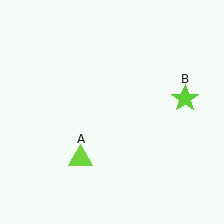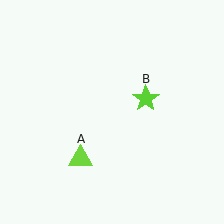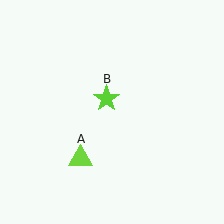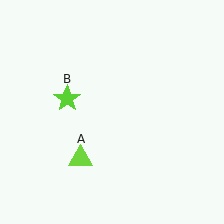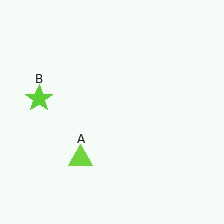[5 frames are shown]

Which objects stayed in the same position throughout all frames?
Lime triangle (object A) remained stationary.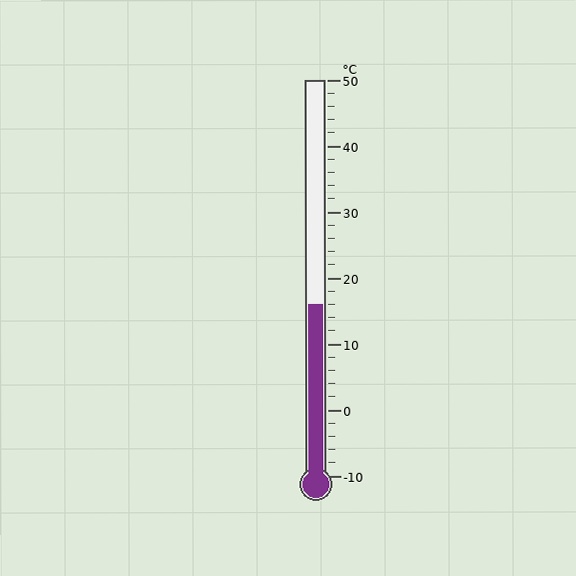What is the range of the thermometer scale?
The thermometer scale ranges from -10°C to 50°C.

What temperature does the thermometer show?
The thermometer shows approximately 16°C.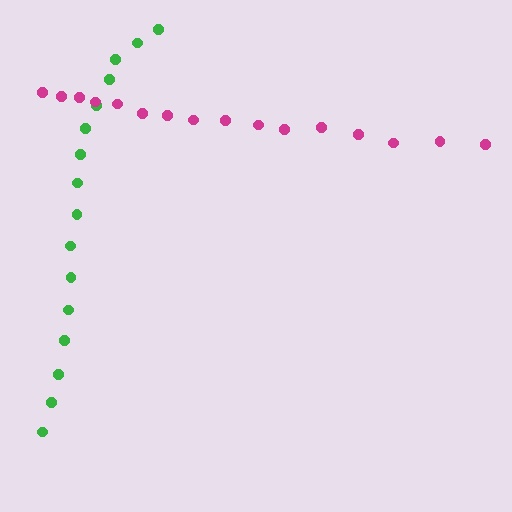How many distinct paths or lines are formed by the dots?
There are 2 distinct paths.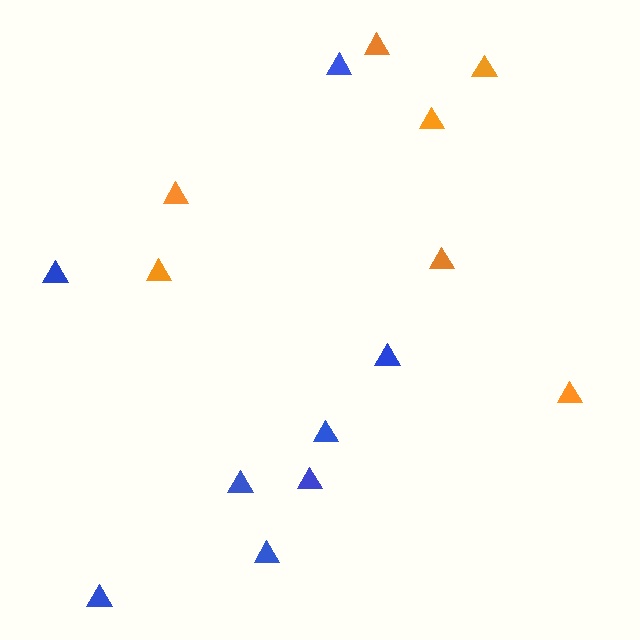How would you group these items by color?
There are 2 groups: one group of orange triangles (7) and one group of blue triangles (8).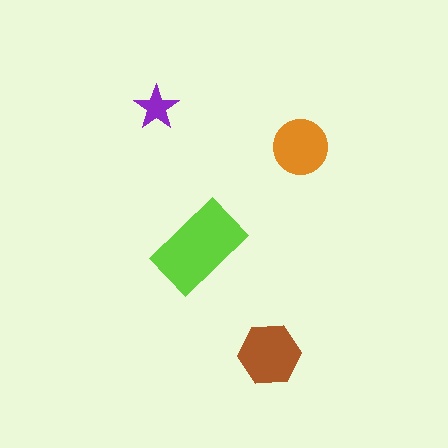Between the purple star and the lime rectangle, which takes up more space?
The lime rectangle.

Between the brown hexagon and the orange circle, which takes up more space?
The brown hexagon.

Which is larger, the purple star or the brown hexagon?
The brown hexagon.